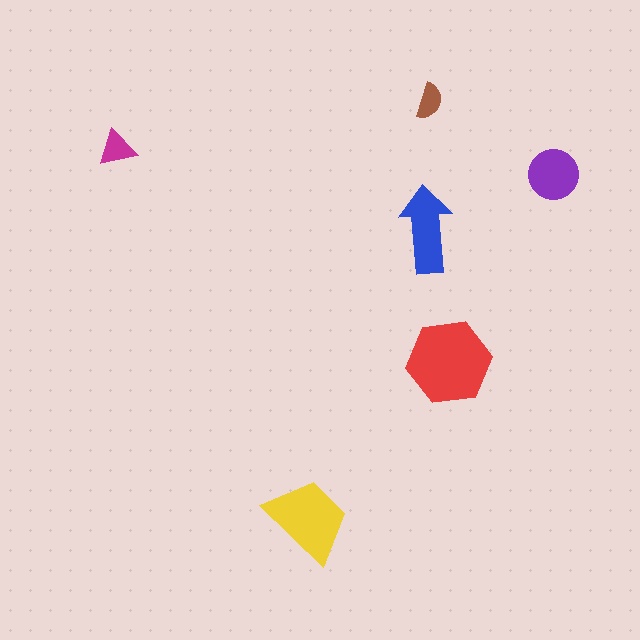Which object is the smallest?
The brown semicircle.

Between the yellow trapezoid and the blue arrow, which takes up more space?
The yellow trapezoid.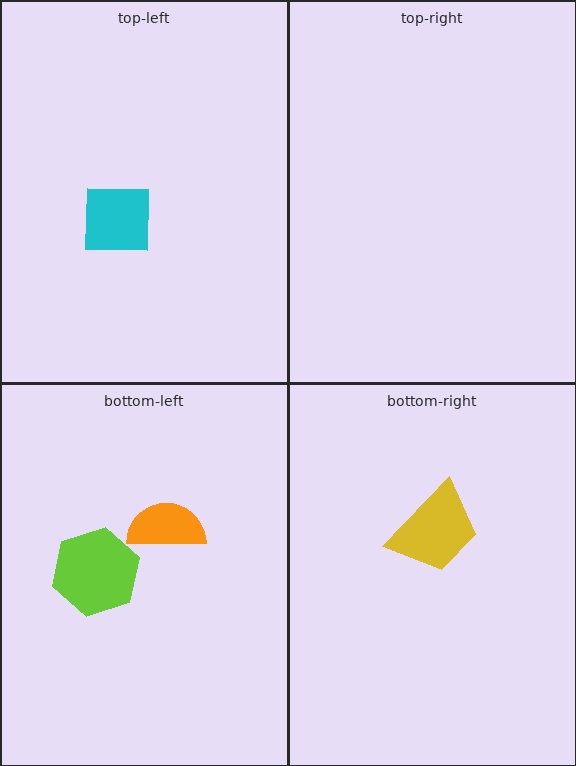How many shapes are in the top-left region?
1.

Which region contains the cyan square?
The top-left region.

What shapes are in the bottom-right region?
The yellow trapezoid.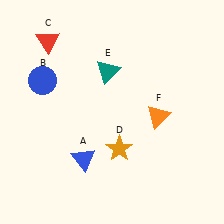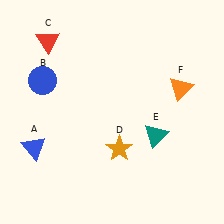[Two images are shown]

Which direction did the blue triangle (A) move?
The blue triangle (A) moved left.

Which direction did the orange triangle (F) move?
The orange triangle (F) moved up.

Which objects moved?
The objects that moved are: the blue triangle (A), the teal triangle (E), the orange triangle (F).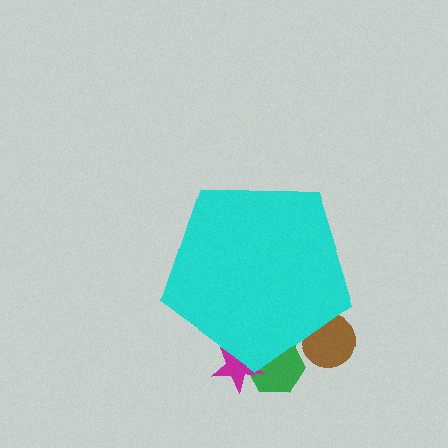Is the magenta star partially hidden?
Yes, the magenta star is partially hidden behind the cyan pentagon.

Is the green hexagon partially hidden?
Yes, the green hexagon is partially hidden behind the cyan pentagon.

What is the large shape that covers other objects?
A cyan pentagon.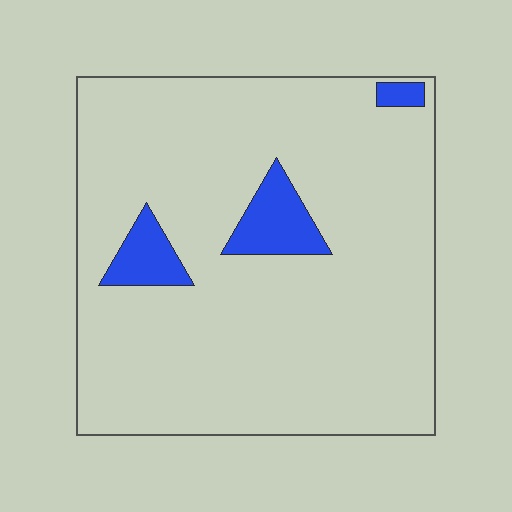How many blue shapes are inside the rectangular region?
3.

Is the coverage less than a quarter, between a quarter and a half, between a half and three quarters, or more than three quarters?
Less than a quarter.